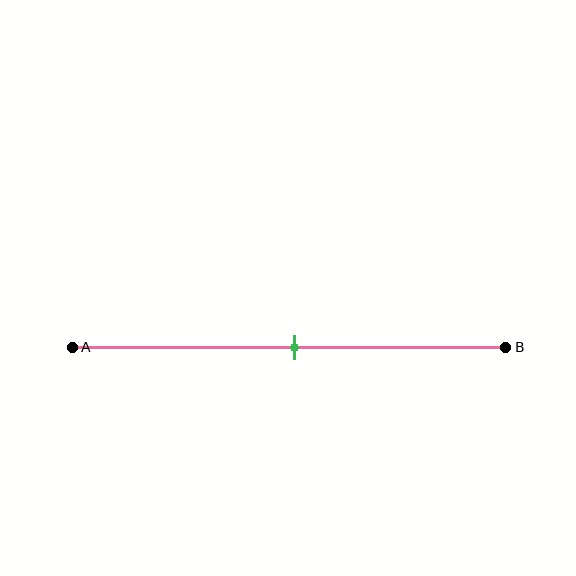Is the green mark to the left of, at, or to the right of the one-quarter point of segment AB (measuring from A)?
The green mark is to the right of the one-quarter point of segment AB.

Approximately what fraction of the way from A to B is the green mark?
The green mark is approximately 50% of the way from A to B.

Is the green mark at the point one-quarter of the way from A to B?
No, the mark is at about 50% from A, not at the 25% one-quarter point.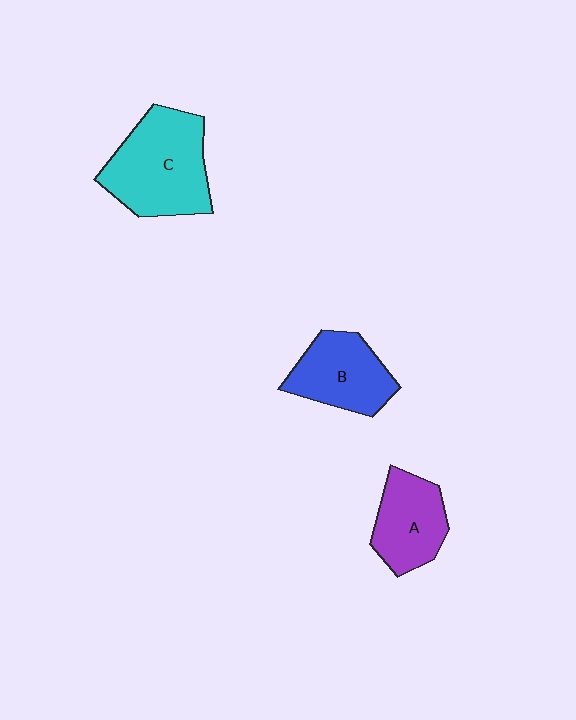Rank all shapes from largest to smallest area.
From largest to smallest: C (cyan), B (blue), A (purple).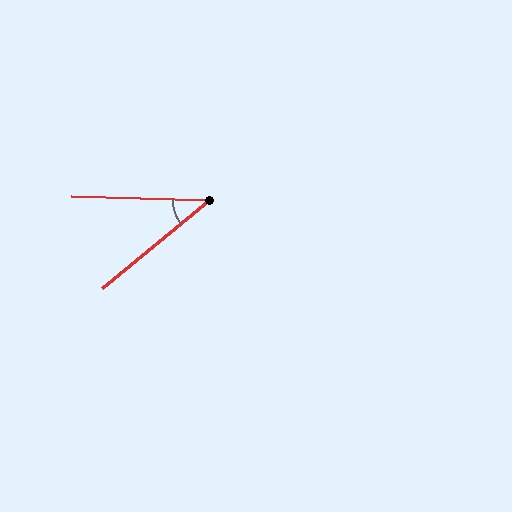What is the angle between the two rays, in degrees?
Approximately 41 degrees.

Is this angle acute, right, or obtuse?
It is acute.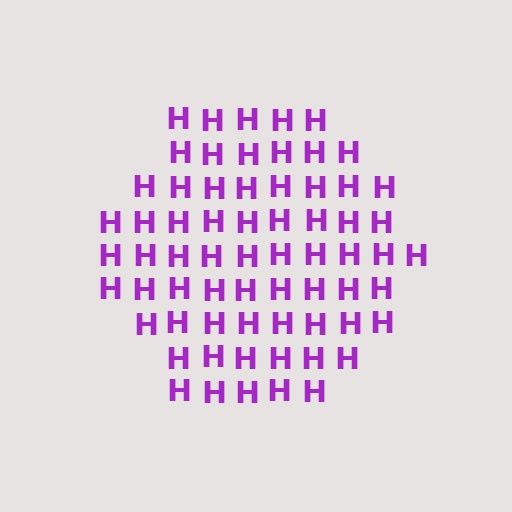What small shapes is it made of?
It is made of small letter H's.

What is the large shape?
The large shape is a hexagon.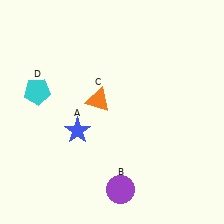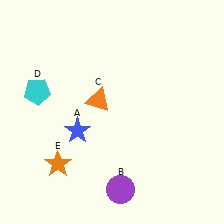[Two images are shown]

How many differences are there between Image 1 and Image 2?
There is 1 difference between the two images.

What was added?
An orange star (E) was added in Image 2.